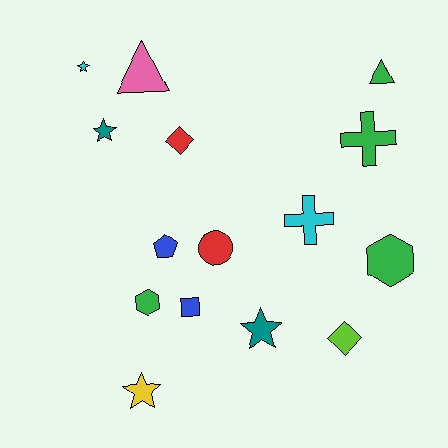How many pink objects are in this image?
There is 1 pink object.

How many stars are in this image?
There are 4 stars.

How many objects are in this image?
There are 15 objects.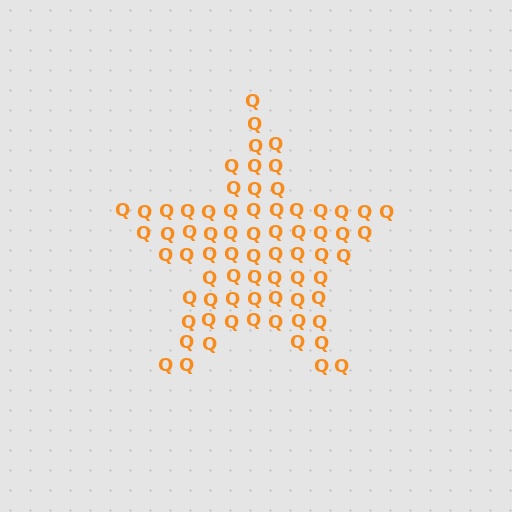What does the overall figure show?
The overall figure shows a star.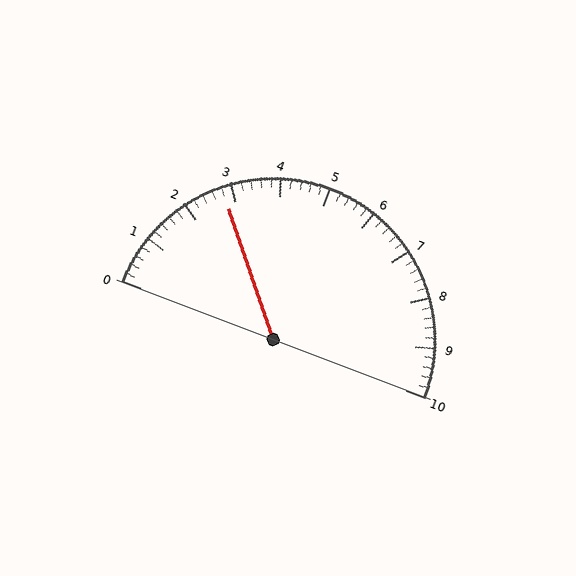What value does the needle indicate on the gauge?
The needle indicates approximately 2.8.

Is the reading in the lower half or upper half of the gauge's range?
The reading is in the lower half of the range (0 to 10).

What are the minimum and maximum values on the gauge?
The gauge ranges from 0 to 10.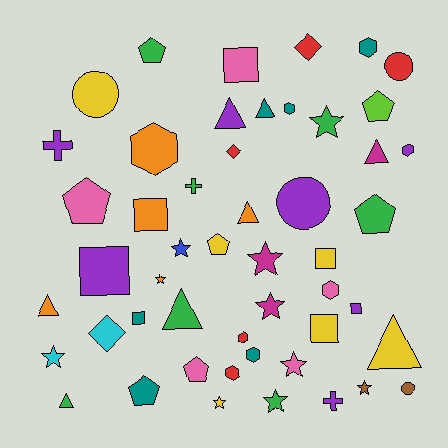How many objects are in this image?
There are 50 objects.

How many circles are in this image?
There are 4 circles.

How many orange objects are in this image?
There are 5 orange objects.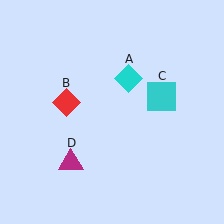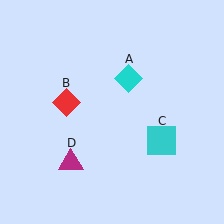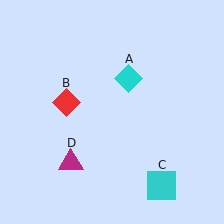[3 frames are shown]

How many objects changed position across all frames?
1 object changed position: cyan square (object C).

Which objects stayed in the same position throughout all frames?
Cyan diamond (object A) and red diamond (object B) and magenta triangle (object D) remained stationary.